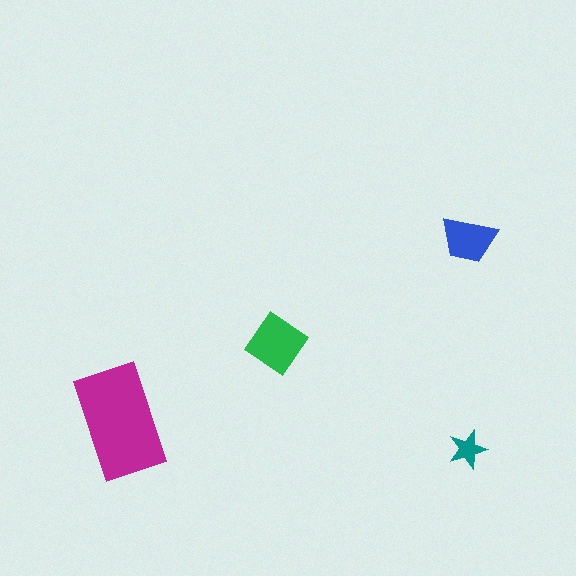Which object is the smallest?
The teal star.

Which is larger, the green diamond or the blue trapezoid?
The green diamond.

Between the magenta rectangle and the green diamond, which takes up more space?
The magenta rectangle.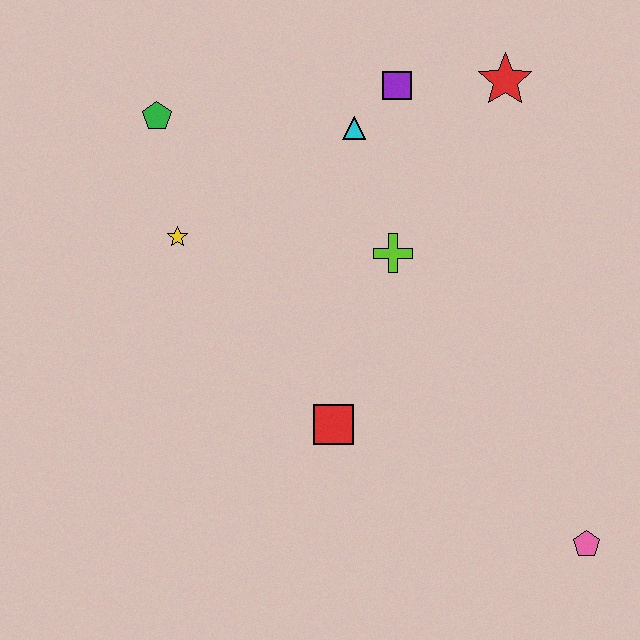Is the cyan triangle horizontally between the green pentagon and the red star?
Yes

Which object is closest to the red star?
The purple square is closest to the red star.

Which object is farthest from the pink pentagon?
The green pentagon is farthest from the pink pentagon.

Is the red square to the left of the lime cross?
Yes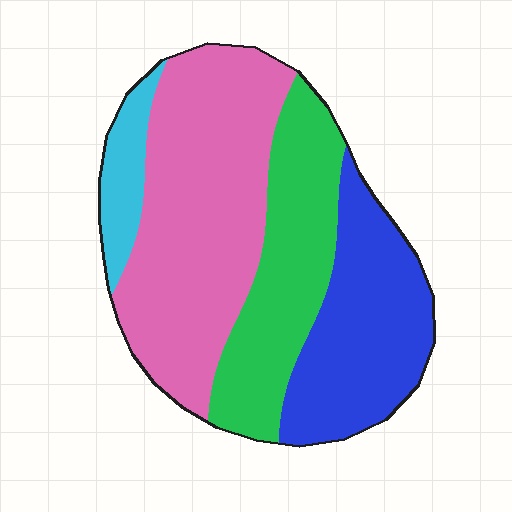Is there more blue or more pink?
Pink.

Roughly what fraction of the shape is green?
Green takes up between a sixth and a third of the shape.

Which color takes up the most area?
Pink, at roughly 40%.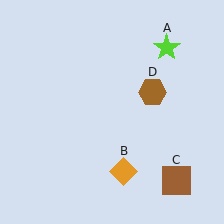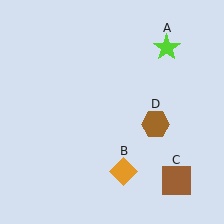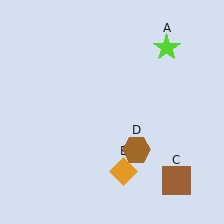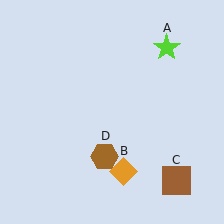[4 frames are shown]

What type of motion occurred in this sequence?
The brown hexagon (object D) rotated clockwise around the center of the scene.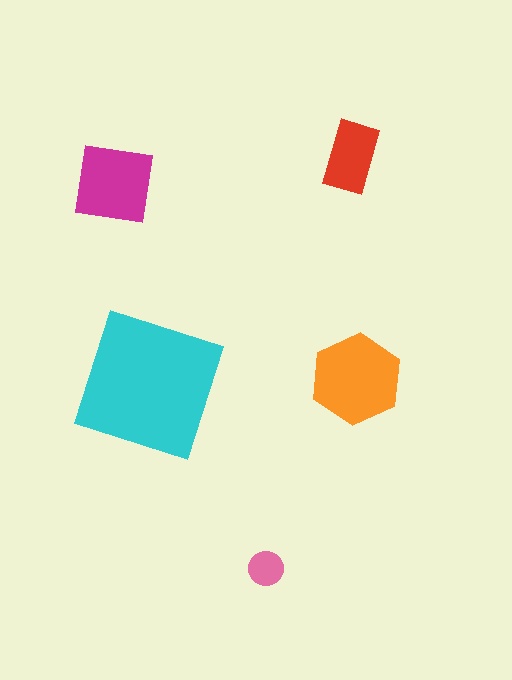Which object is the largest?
The cyan square.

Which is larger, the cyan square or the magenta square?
The cyan square.